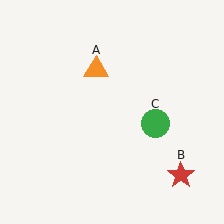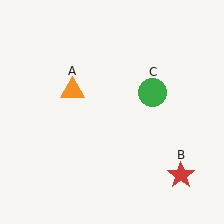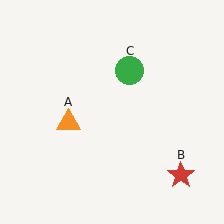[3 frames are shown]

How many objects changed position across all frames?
2 objects changed position: orange triangle (object A), green circle (object C).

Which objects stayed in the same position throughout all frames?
Red star (object B) remained stationary.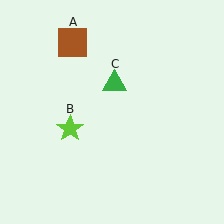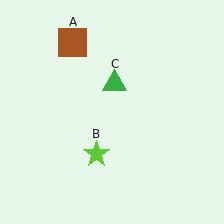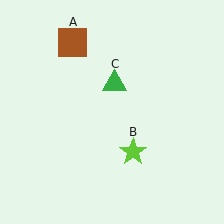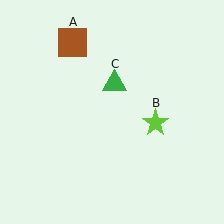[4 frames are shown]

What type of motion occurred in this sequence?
The lime star (object B) rotated counterclockwise around the center of the scene.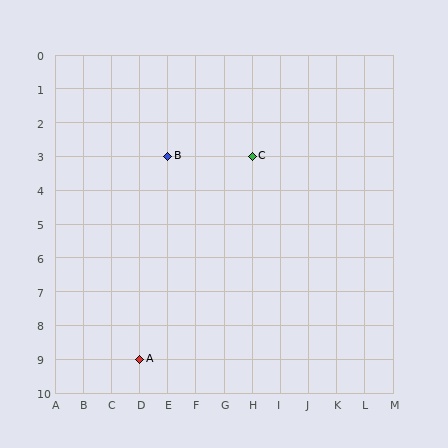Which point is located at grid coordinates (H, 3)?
Point C is at (H, 3).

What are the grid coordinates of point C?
Point C is at grid coordinates (H, 3).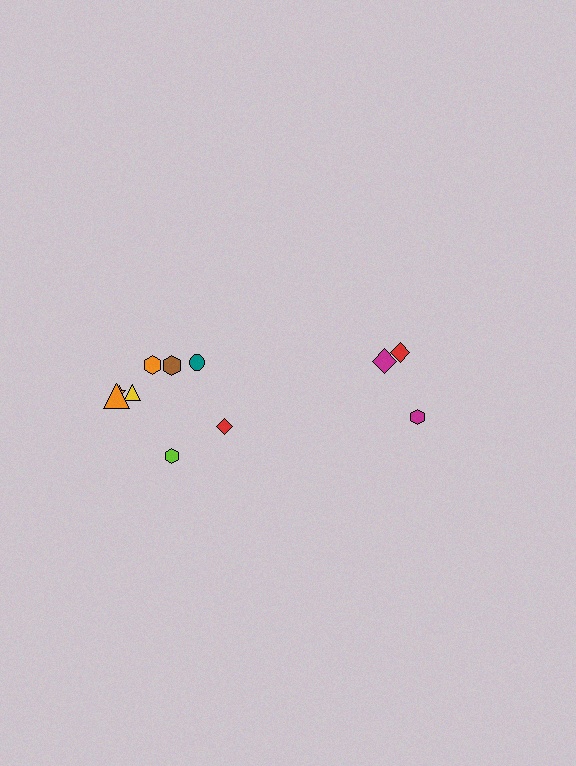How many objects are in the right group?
There are 3 objects.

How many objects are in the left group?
There are 8 objects.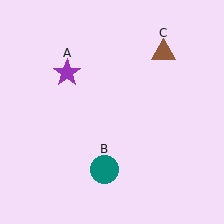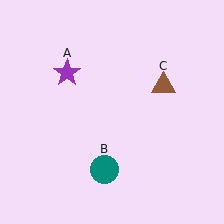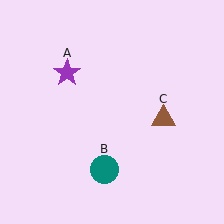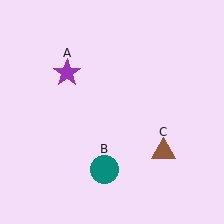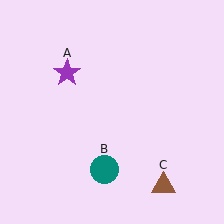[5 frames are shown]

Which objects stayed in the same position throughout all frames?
Purple star (object A) and teal circle (object B) remained stationary.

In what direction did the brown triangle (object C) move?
The brown triangle (object C) moved down.